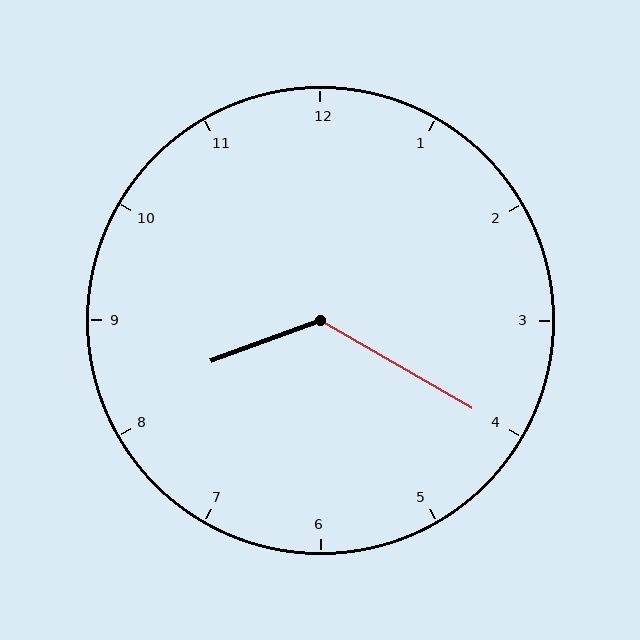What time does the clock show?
8:20.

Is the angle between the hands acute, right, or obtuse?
It is obtuse.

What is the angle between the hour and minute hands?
Approximately 130 degrees.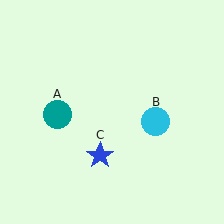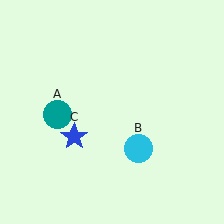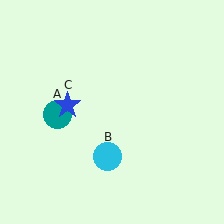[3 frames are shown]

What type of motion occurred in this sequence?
The cyan circle (object B), blue star (object C) rotated clockwise around the center of the scene.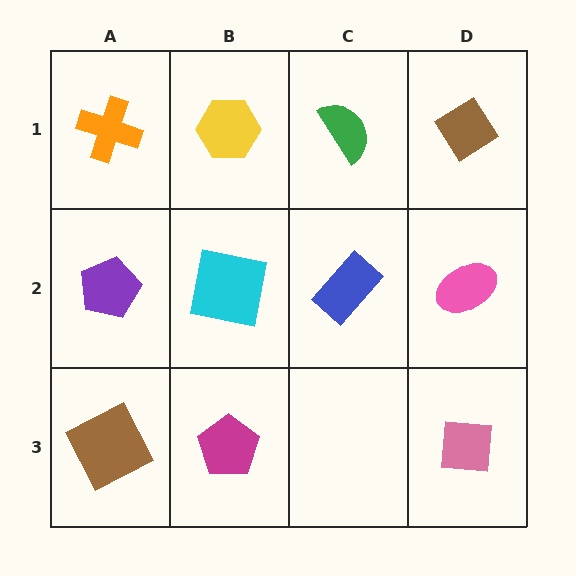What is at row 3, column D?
A pink square.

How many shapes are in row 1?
4 shapes.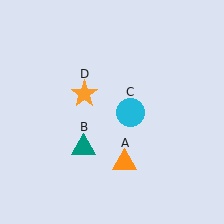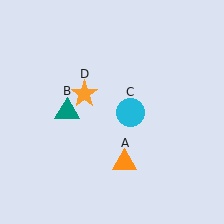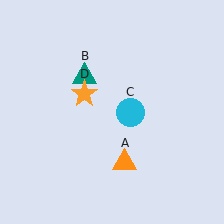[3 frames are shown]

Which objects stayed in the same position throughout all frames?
Orange triangle (object A) and cyan circle (object C) and orange star (object D) remained stationary.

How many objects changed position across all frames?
1 object changed position: teal triangle (object B).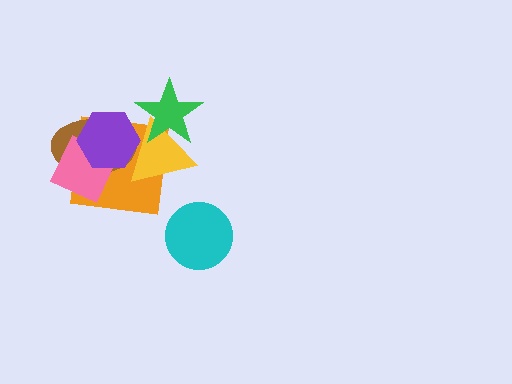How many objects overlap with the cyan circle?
0 objects overlap with the cyan circle.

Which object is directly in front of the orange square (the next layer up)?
The yellow triangle is directly in front of the orange square.